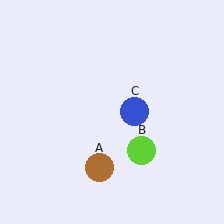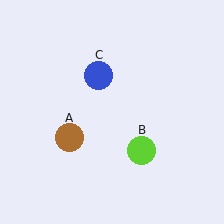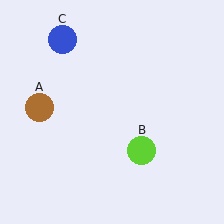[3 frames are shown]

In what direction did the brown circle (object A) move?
The brown circle (object A) moved up and to the left.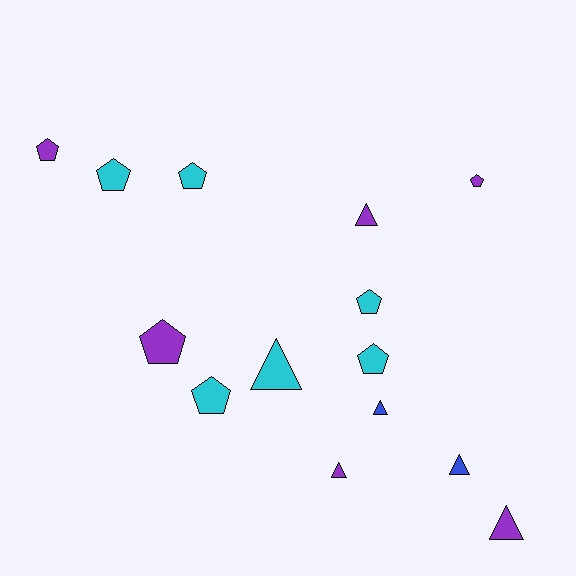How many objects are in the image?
There are 14 objects.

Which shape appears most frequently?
Pentagon, with 8 objects.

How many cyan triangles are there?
There is 1 cyan triangle.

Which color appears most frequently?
Purple, with 6 objects.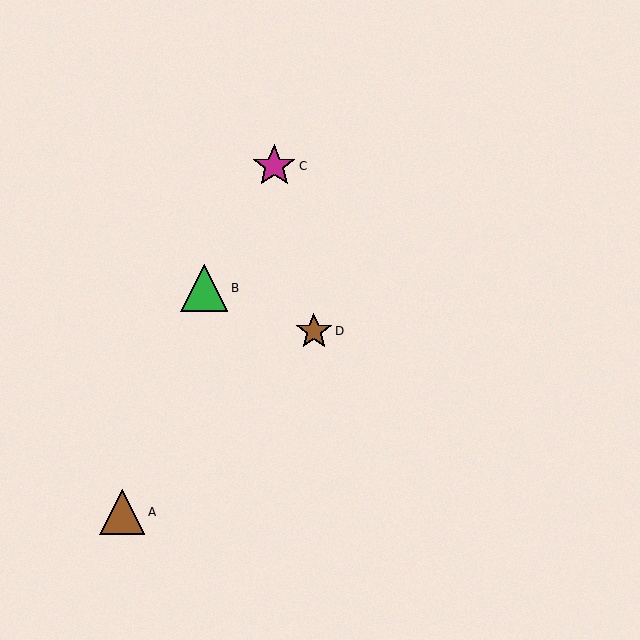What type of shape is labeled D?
Shape D is a brown star.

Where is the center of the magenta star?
The center of the magenta star is at (274, 166).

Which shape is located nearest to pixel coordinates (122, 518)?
The brown triangle (labeled A) at (122, 512) is nearest to that location.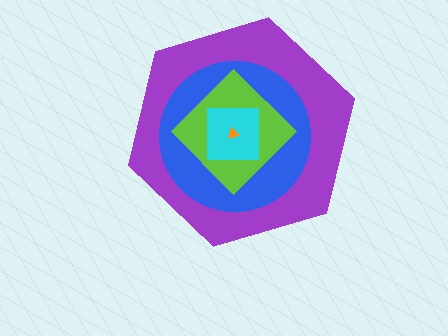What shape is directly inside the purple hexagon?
The blue circle.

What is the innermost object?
The orange triangle.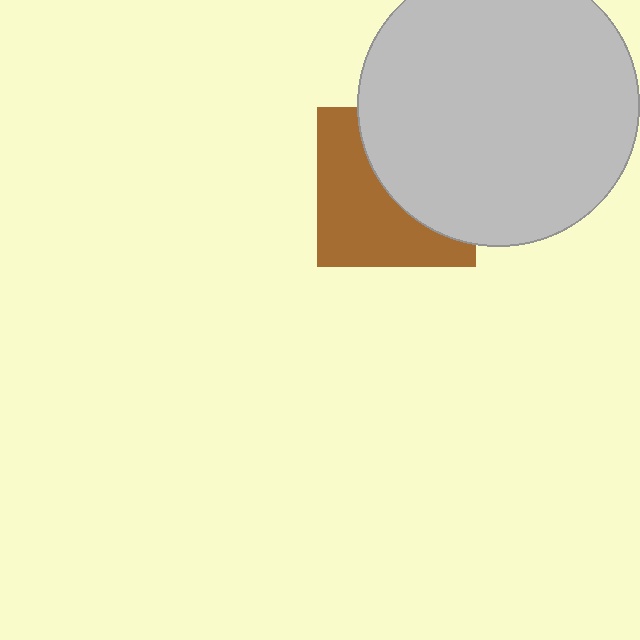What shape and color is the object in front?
The object in front is a light gray circle.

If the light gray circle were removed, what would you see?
You would see the complete brown square.